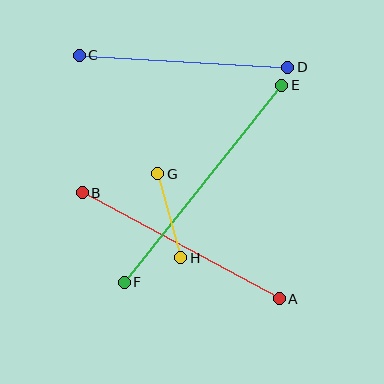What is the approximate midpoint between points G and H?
The midpoint is at approximately (169, 216) pixels.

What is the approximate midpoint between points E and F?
The midpoint is at approximately (203, 184) pixels.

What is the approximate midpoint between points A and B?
The midpoint is at approximately (181, 246) pixels.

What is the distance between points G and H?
The distance is approximately 87 pixels.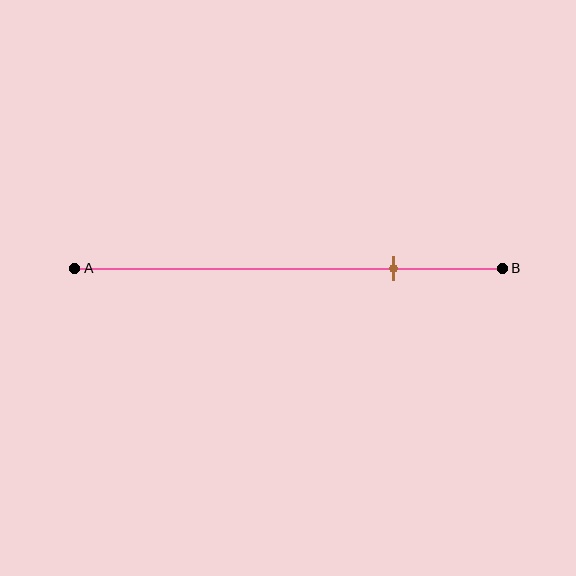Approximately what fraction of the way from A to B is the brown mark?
The brown mark is approximately 75% of the way from A to B.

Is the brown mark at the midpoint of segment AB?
No, the mark is at about 75% from A, not at the 50% midpoint.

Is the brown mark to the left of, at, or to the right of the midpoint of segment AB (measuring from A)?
The brown mark is to the right of the midpoint of segment AB.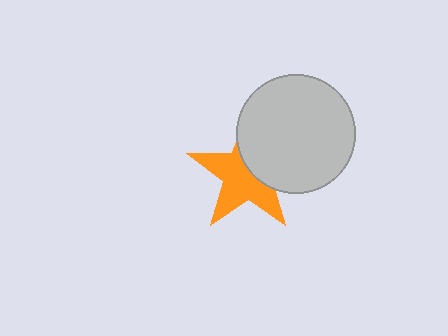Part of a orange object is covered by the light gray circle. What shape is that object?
It is a star.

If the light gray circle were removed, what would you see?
You would see the complete orange star.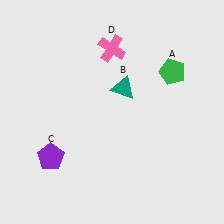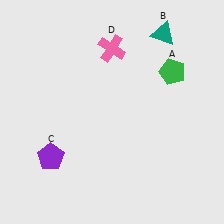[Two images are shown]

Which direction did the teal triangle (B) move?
The teal triangle (B) moved up.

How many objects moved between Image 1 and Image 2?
1 object moved between the two images.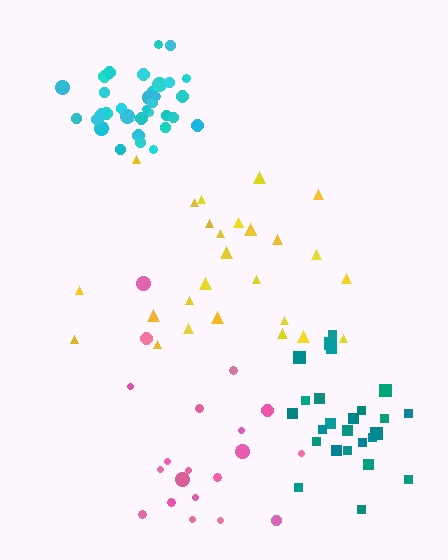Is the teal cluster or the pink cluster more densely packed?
Teal.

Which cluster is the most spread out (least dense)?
Yellow.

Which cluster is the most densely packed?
Cyan.